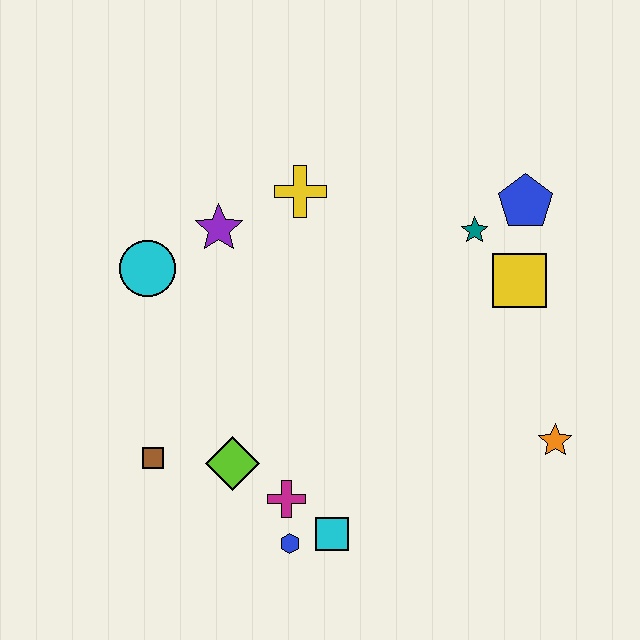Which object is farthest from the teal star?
The brown square is farthest from the teal star.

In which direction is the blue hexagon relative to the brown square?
The blue hexagon is to the right of the brown square.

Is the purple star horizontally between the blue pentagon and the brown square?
Yes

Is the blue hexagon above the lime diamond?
No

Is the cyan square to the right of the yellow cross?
Yes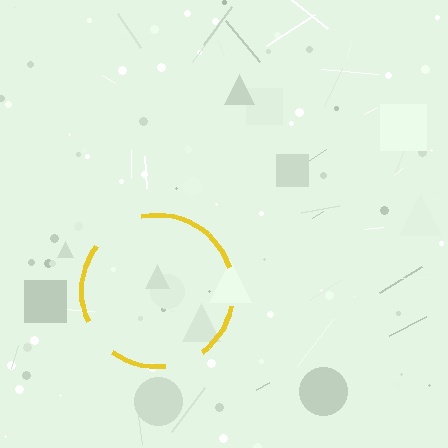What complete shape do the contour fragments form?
The contour fragments form a circle.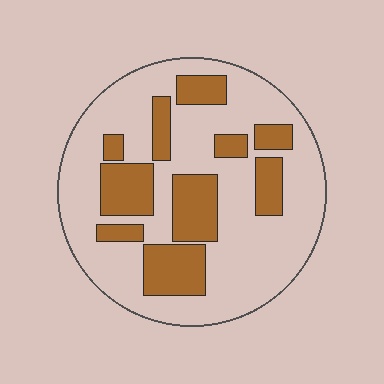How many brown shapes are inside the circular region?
10.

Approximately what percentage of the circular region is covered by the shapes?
Approximately 30%.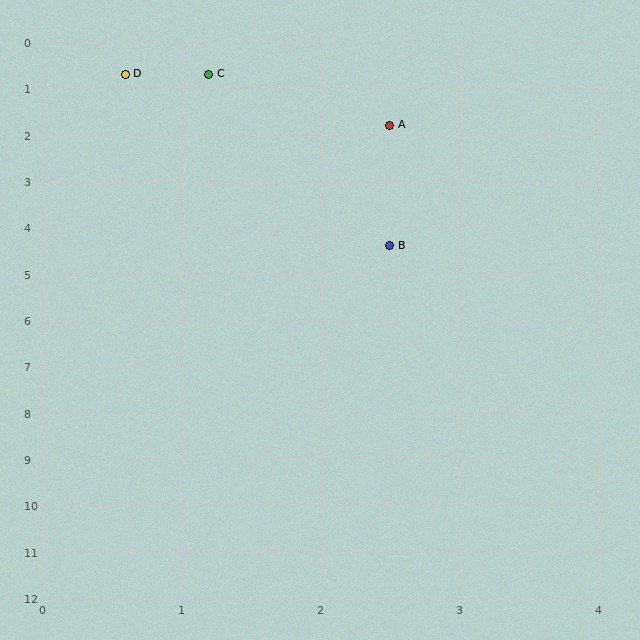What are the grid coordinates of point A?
Point A is at approximately (2.5, 1.8).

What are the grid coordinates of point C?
Point C is at approximately (1.2, 0.7).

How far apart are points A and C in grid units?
Points A and C are about 1.7 grid units apart.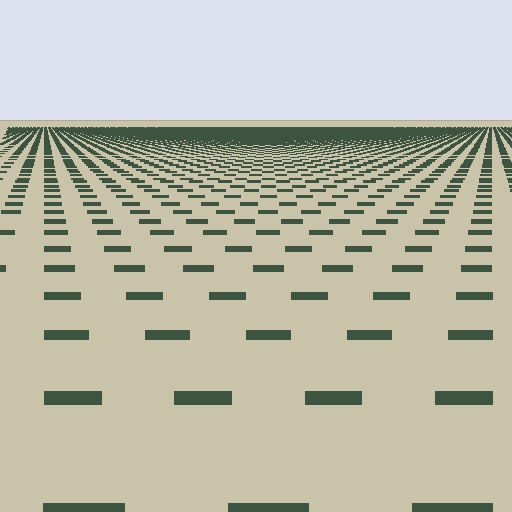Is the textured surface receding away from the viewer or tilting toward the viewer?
The surface is receding away from the viewer. Texture elements get smaller and denser toward the top.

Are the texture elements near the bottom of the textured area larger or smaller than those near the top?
Larger. Near the bottom, elements are closer to the viewer and appear at a bigger on-screen size.